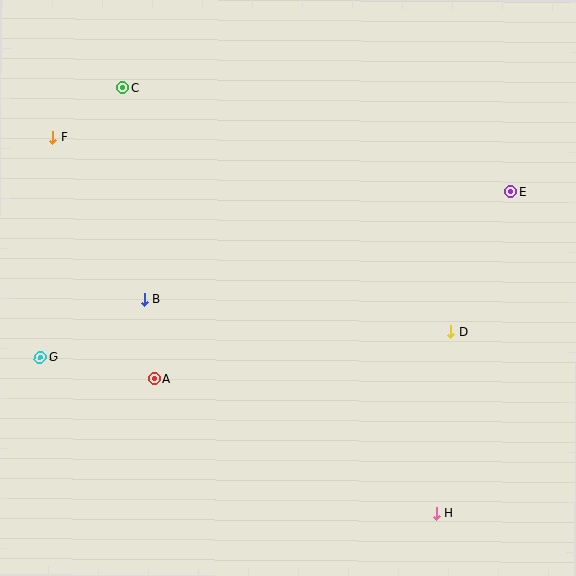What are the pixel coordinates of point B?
Point B is at (144, 299).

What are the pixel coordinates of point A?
Point A is at (155, 379).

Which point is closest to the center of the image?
Point B at (144, 299) is closest to the center.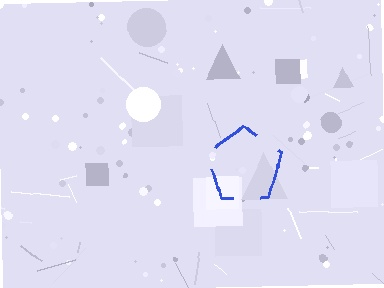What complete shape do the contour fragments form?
The contour fragments form a pentagon.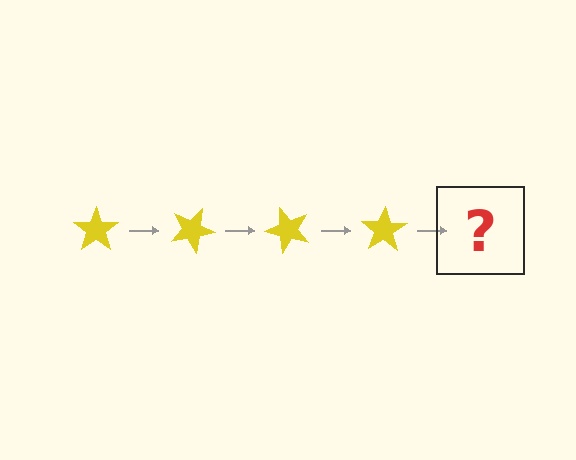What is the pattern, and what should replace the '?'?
The pattern is that the star rotates 25 degrees each step. The '?' should be a yellow star rotated 100 degrees.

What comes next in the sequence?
The next element should be a yellow star rotated 100 degrees.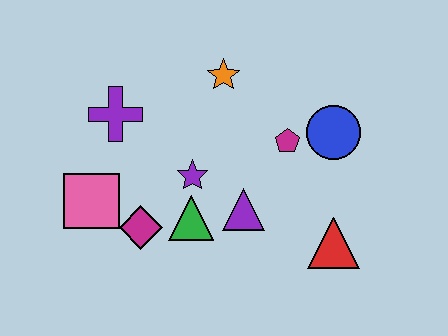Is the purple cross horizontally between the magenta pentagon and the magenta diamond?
No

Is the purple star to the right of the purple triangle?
No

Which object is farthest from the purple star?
The red triangle is farthest from the purple star.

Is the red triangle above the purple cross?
No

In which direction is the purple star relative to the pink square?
The purple star is to the right of the pink square.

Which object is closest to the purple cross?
The pink square is closest to the purple cross.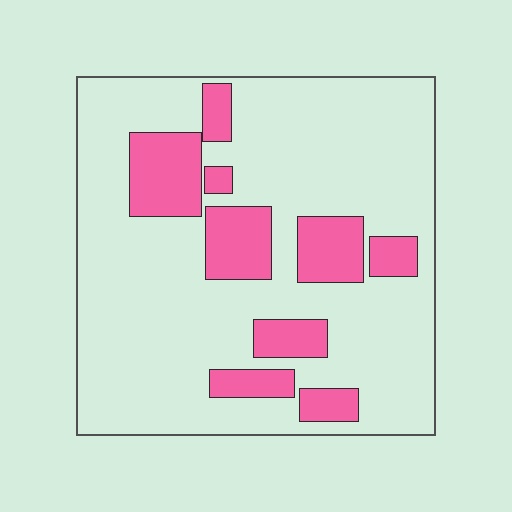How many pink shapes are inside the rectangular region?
9.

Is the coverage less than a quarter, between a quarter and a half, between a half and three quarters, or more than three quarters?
Less than a quarter.